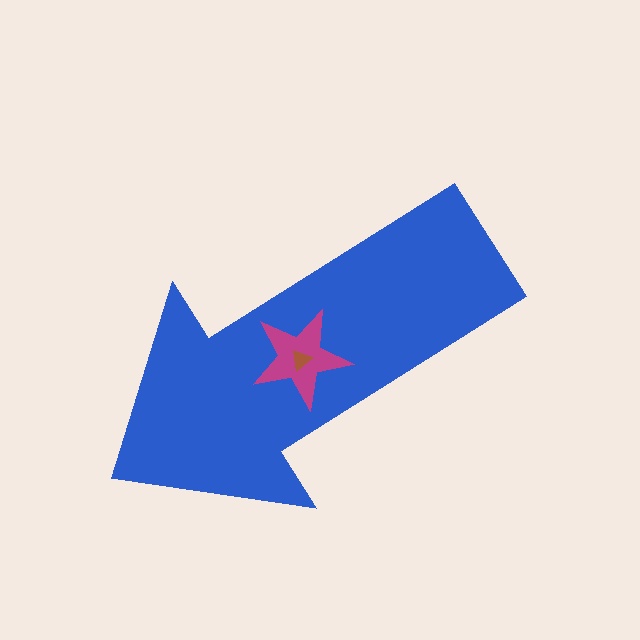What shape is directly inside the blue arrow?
The magenta star.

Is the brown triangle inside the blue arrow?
Yes.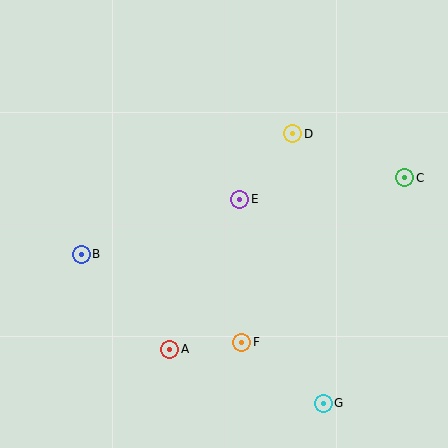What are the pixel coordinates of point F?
Point F is at (242, 342).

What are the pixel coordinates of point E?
Point E is at (240, 199).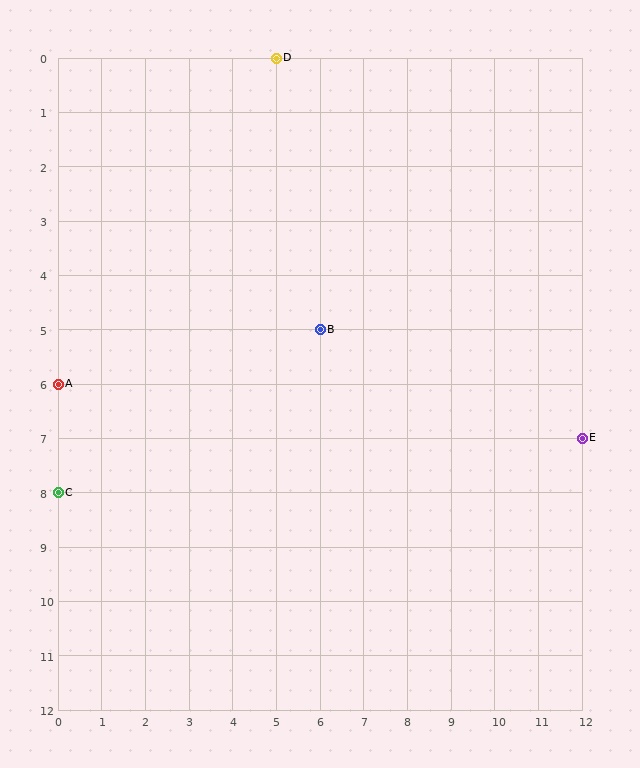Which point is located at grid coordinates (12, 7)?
Point E is at (12, 7).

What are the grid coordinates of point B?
Point B is at grid coordinates (6, 5).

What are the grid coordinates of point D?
Point D is at grid coordinates (5, 0).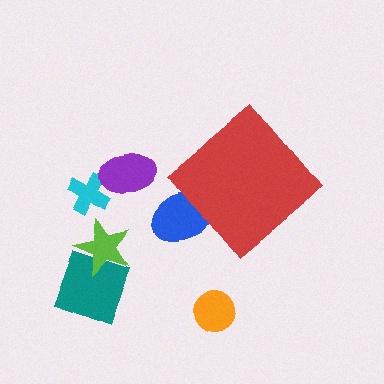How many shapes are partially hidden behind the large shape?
1 shape is partially hidden.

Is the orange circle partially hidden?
No, the orange circle is fully visible.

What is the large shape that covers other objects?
A red diamond.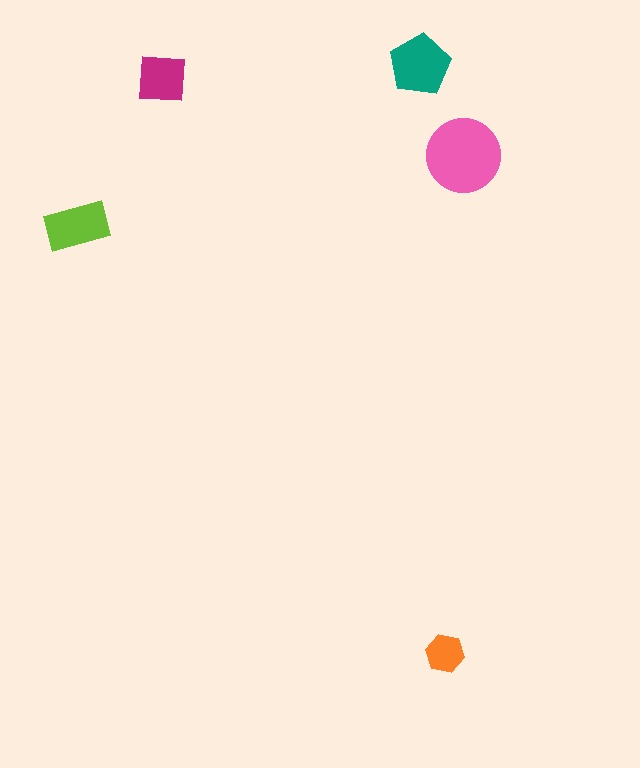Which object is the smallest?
The orange hexagon.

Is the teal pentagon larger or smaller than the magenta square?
Larger.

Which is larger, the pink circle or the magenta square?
The pink circle.